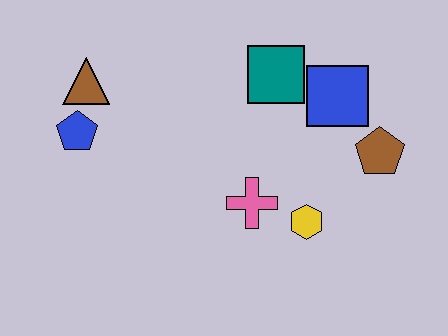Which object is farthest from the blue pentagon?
The brown pentagon is farthest from the blue pentagon.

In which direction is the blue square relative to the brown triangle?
The blue square is to the right of the brown triangle.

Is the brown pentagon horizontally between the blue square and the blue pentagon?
No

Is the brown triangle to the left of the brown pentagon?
Yes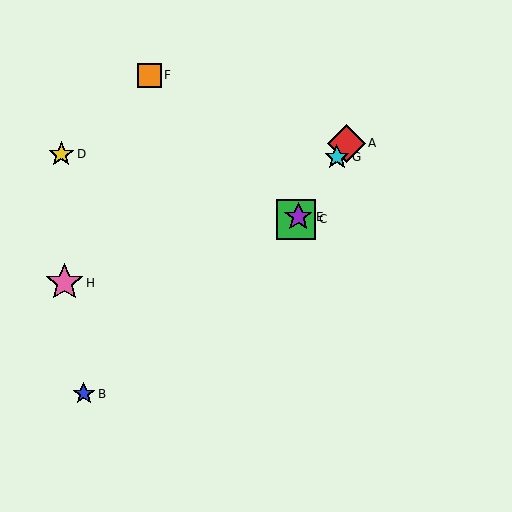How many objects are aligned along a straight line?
4 objects (A, C, E, G) are aligned along a straight line.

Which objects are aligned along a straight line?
Objects A, C, E, G are aligned along a straight line.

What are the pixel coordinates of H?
Object H is at (65, 283).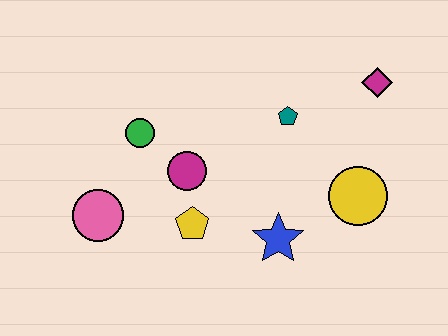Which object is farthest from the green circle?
The magenta diamond is farthest from the green circle.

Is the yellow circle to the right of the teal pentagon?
Yes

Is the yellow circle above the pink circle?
Yes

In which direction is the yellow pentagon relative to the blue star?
The yellow pentagon is to the left of the blue star.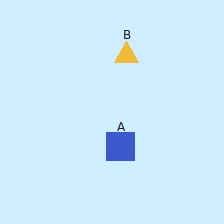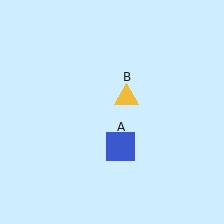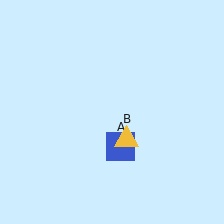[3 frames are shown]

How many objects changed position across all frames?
1 object changed position: yellow triangle (object B).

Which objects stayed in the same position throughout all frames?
Blue square (object A) remained stationary.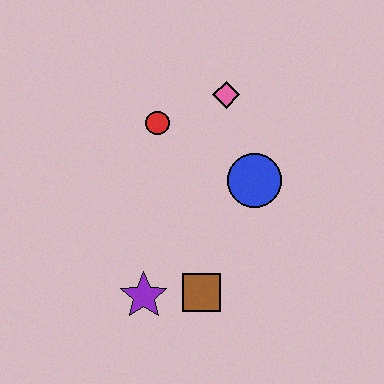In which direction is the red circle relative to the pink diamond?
The red circle is to the left of the pink diamond.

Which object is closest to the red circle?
The pink diamond is closest to the red circle.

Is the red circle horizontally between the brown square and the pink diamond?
No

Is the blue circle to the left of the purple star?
No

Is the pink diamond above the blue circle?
Yes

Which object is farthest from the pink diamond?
The purple star is farthest from the pink diamond.